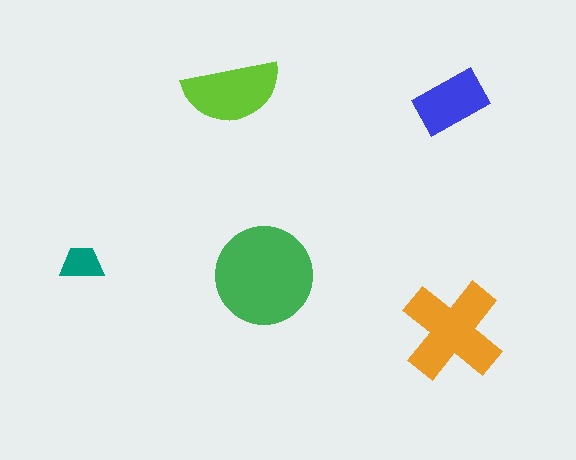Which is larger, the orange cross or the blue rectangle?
The orange cross.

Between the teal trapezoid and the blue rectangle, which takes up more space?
The blue rectangle.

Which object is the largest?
The green circle.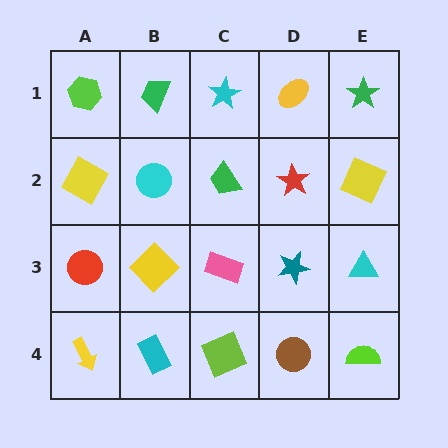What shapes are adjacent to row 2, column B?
A green trapezoid (row 1, column B), a yellow diamond (row 3, column B), a yellow square (row 2, column A), a green trapezoid (row 2, column C).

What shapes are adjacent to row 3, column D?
A red star (row 2, column D), a brown circle (row 4, column D), a pink rectangle (row 3, column C), a cyan triangle (row 3, column E).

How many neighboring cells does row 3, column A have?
3.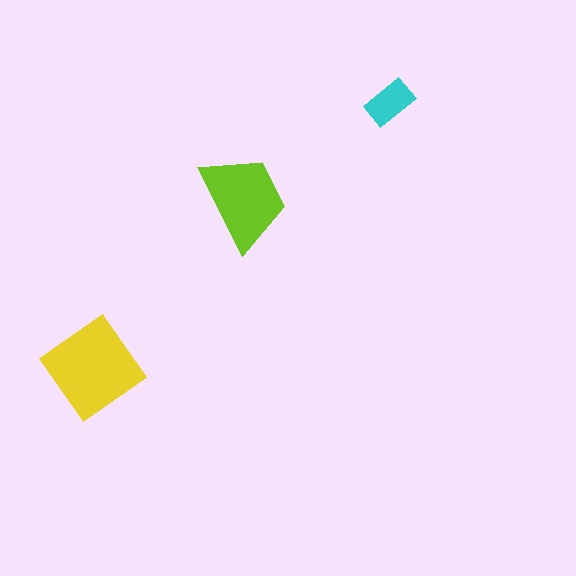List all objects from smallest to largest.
The cyan rectangle, the lime trapezoid, the yellow diamond.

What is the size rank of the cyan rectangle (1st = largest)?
3rd.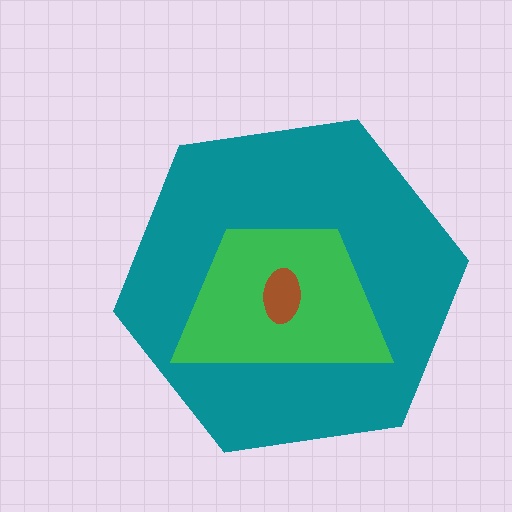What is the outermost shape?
The teal hexagon.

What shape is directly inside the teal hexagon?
The green trapezoid.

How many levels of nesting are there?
3.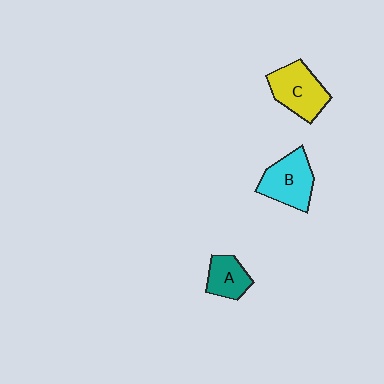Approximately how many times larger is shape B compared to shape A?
Approximately 1.5 times.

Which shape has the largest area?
Shape C (yellow).